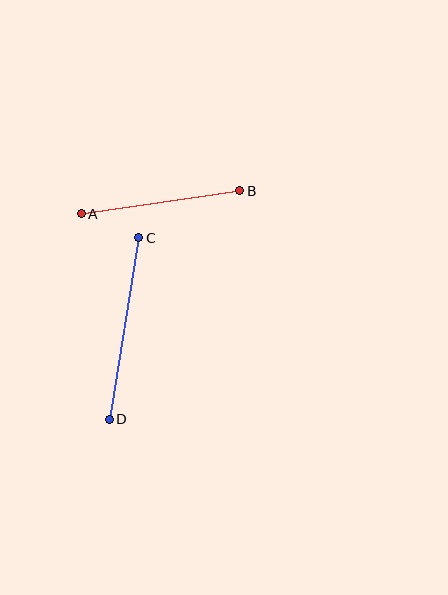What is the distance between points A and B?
The distance is approximately 160 pixels.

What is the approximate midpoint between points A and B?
The midpoint is at approximately (161, 202) pixels.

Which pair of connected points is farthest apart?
Points C and D are farthest apart.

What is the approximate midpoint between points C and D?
The midpoint is at approximately (124, 328) pixels.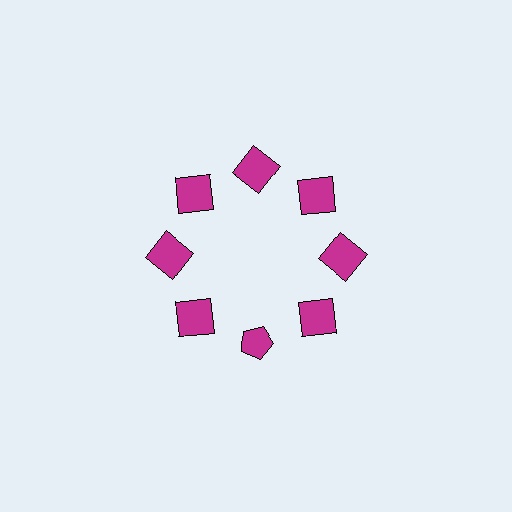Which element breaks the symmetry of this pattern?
The magenta pentagon at roughly the 6 o'clock position breaks the symmetry. All other shapes are magenta squares.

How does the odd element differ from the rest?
It has a different shape: pentagon instead of square.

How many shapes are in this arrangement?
There are 8 shapes arranged in a ring pattern.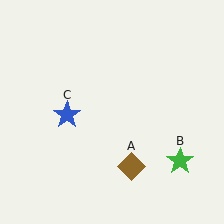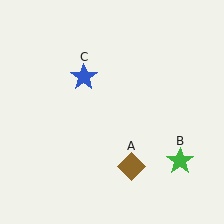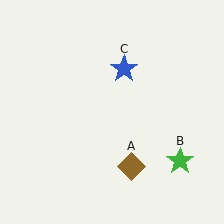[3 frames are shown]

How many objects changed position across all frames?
1 object changed position: blue star (object C).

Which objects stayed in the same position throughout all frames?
Brown diamond (object A) and green star (object B) remained stationary.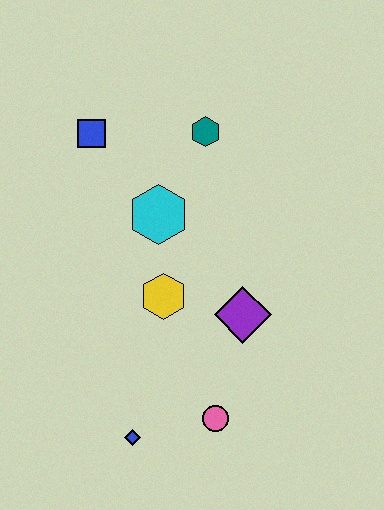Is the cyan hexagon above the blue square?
No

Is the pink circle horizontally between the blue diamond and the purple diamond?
Yes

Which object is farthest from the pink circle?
The blue square is farthest from the pink circle.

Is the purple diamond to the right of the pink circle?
Yes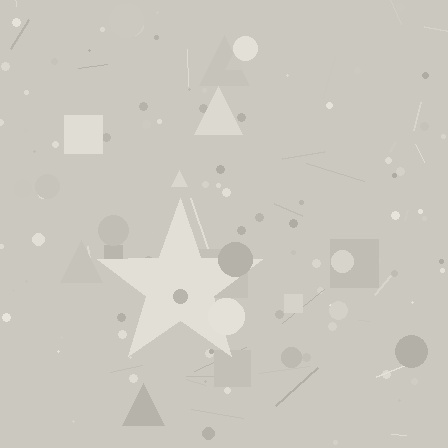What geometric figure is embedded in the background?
A star is embedded in the background.